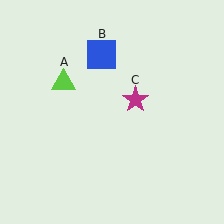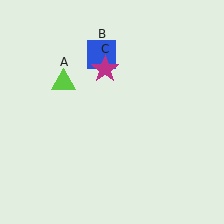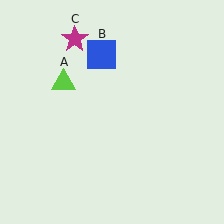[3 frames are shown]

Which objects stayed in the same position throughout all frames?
Lime triangle (object A) and blue square (object B) remained stationary.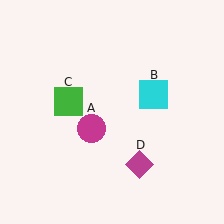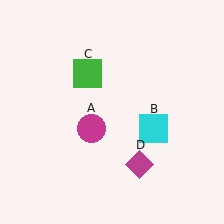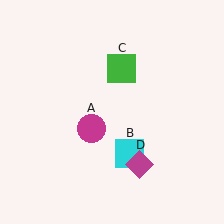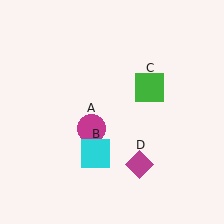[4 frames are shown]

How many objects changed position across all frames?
2 objects changed position: cyan square (object B), green square (object C).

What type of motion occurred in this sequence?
The cyan square (object B), green square (object C) rotated clockwise around the center of the scene.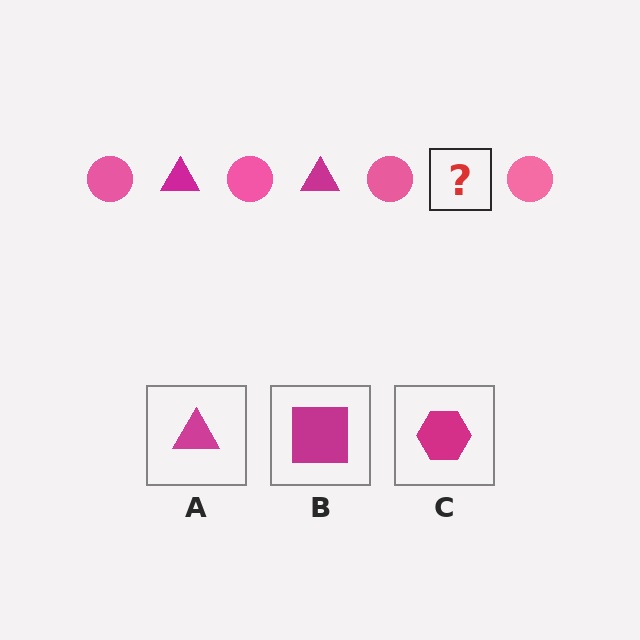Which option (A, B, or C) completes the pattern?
A.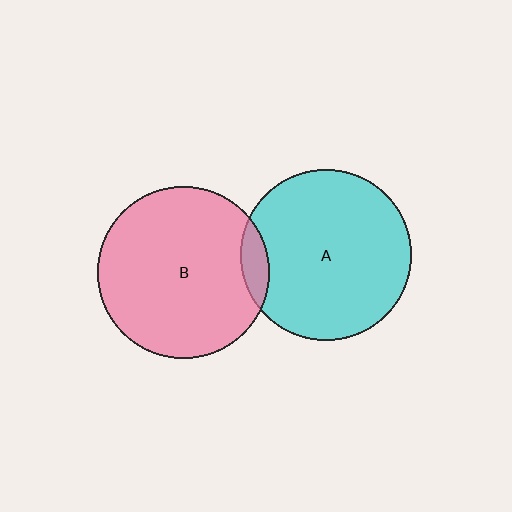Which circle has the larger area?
Circle B (pink).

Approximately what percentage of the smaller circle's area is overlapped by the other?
Approximately 10%.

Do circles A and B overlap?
Yes.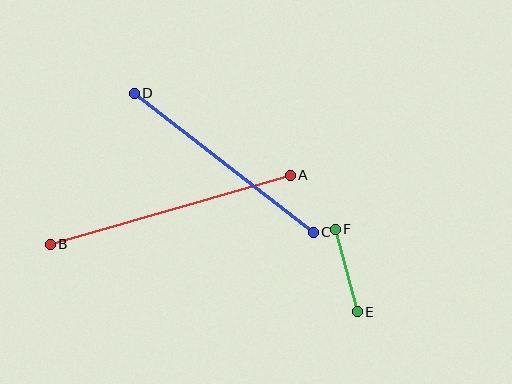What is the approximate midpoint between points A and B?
The midpoint is at approximately (170, 210) pixels.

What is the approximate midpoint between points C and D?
The midpoint is at approximately (224, 163) pixels.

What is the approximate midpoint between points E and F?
The midpoint is at approximately (346, 271) pixels.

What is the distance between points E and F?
The distance is approximately 86 pixels.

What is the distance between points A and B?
The distance is approximately 249 pixels.